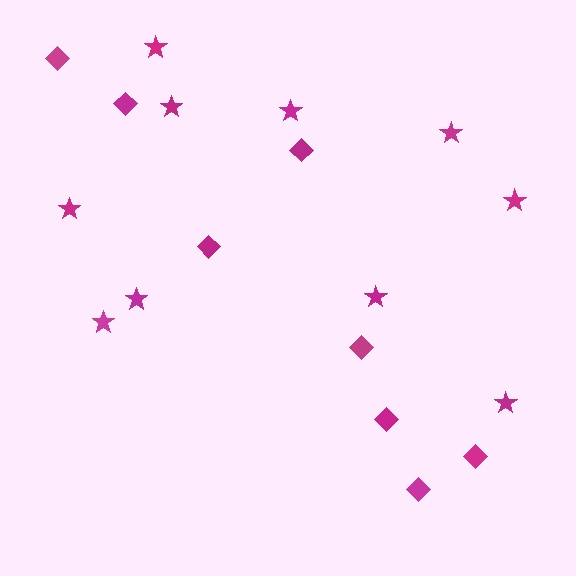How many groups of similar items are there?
There are 2 groups: one group of diamonds (8) and one group of stars (10).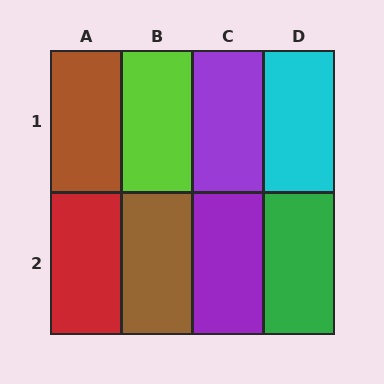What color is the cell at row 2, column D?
Green.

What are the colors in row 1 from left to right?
Brown, lime, purple, cyan.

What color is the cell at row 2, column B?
Brown.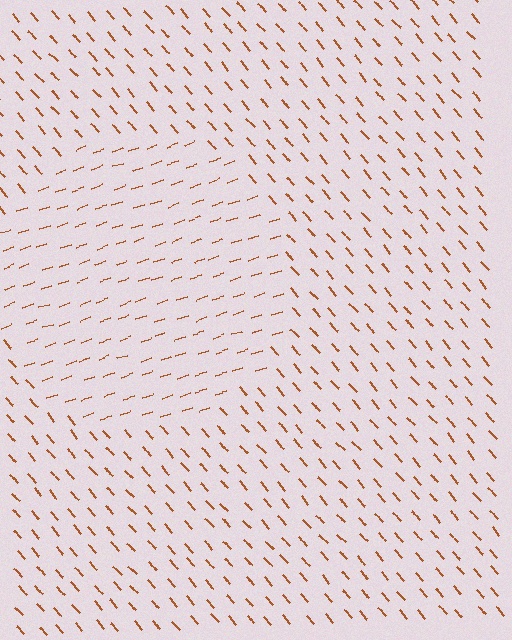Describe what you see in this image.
The image is filled with small brown line segments. A circle region in the image has lines oriented differently from the surrounding lines, creating a visible texture boundary.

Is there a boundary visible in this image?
Yes, there is a texture boundary formed by a change in line orientation.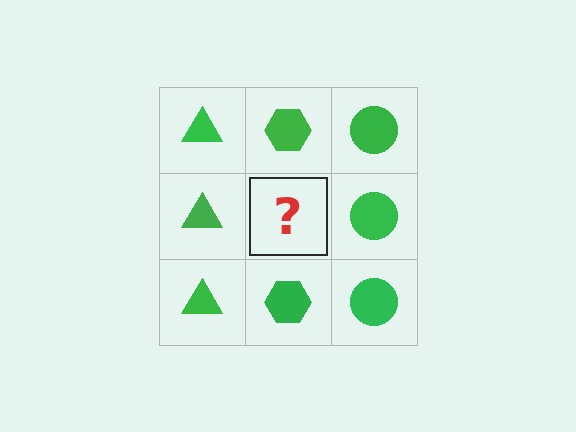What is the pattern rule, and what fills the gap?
The rule is that each column has a consistent shape. The gap should be filled with a green hexagon.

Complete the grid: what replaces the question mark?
The question mark should be replaced with a green hexagon.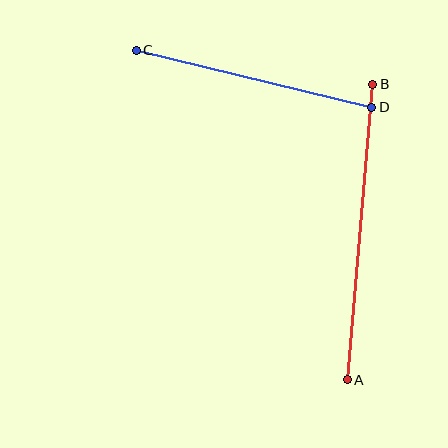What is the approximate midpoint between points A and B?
The midpoint is at approximately (360, 232) pixels.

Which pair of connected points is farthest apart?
Points A and B are farthest apart.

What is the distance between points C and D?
The distance is approximately 242 pixels.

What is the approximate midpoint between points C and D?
The midpoint is at approximately (254, 79) pixels.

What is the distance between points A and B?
The distance is approximately 297 pixels.